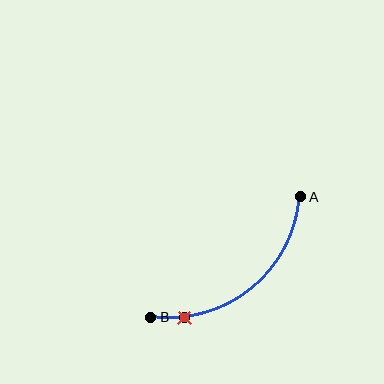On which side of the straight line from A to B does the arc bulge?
The arc bulges below and to the right of the straight line connecting A and B.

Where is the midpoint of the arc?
The arc midpoint is the point on the curve farthest from the straight line joining A and B. It sits below and to the right of that line.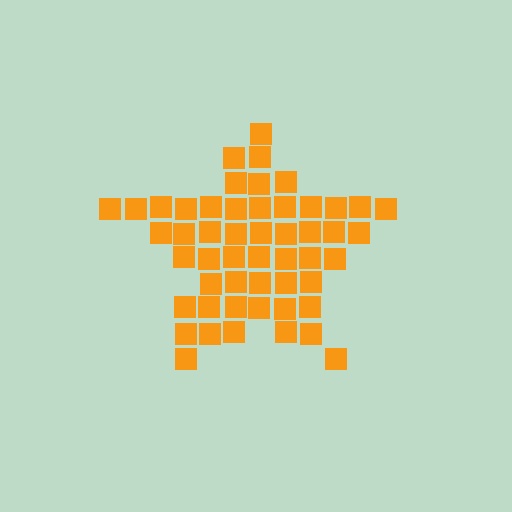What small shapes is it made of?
It is made of small squares.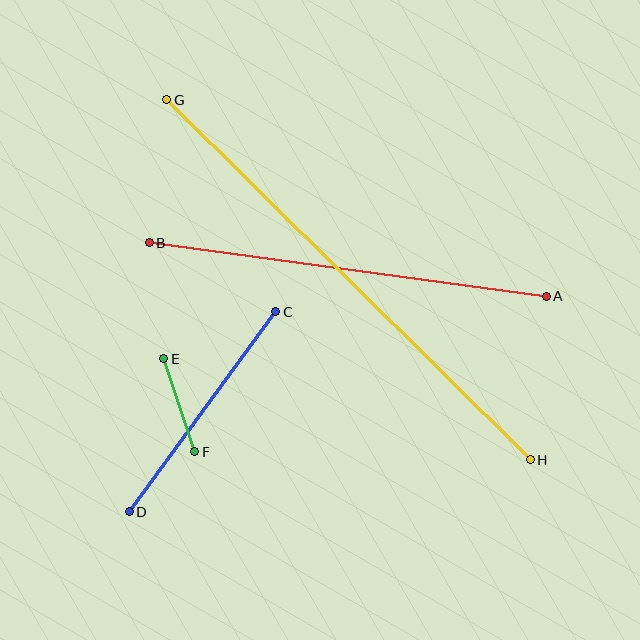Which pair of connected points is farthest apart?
Points G and H are farthest apart.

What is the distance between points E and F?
The distance is approximately 98 pixels.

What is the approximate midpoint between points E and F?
The midpoint is at approximately (179, 405) pixels.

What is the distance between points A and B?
The distance is approximately 401 pixels.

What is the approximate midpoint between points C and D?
The midpoint is at approximately (202, 412) pixels.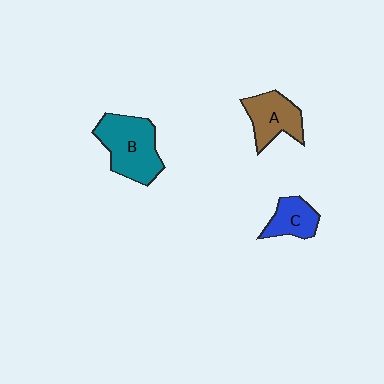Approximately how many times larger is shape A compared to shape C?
Approximately 1.3 times.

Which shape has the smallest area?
Shape C (blue).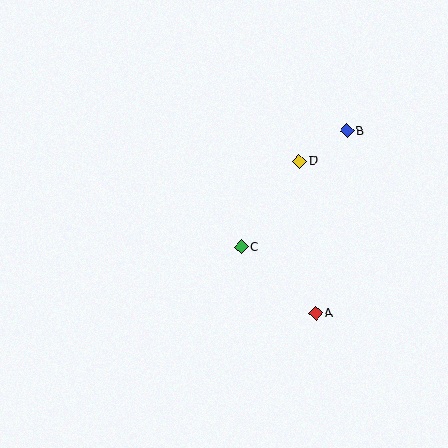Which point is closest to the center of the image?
Point C at (241, 247) is closest to the center.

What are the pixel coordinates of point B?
Point B is at (347, 131).